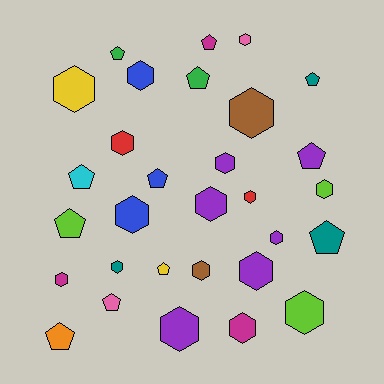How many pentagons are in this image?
There are 12 pentagons.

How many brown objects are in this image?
There are 2 brown objects.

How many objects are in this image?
There are 30 objects.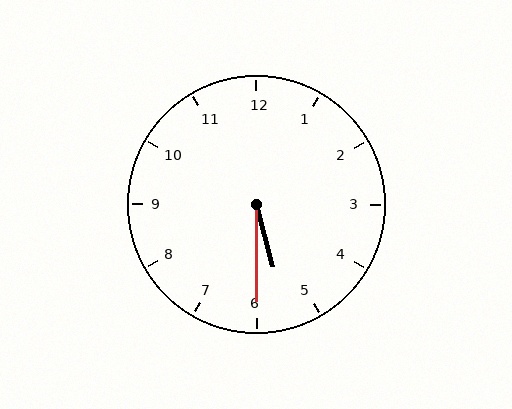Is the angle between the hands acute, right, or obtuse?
It is acute.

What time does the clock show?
5:30.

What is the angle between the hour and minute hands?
Approximately 15 degrees.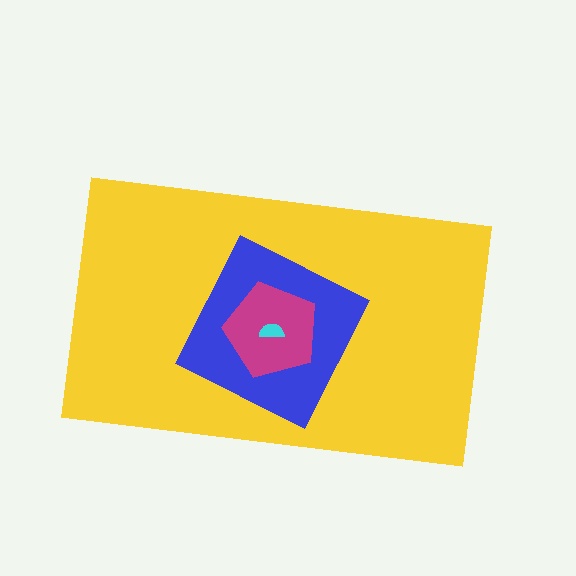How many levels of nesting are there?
4.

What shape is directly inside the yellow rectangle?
The blue diamond.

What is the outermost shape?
The yellow rectangle.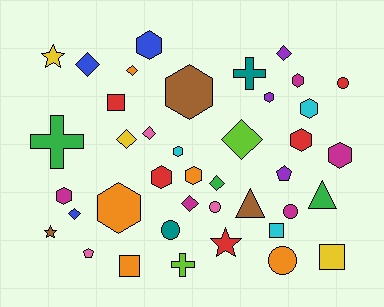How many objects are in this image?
There are 40 objects.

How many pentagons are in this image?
There are 2 pentagons.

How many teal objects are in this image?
There are 2 teal objects.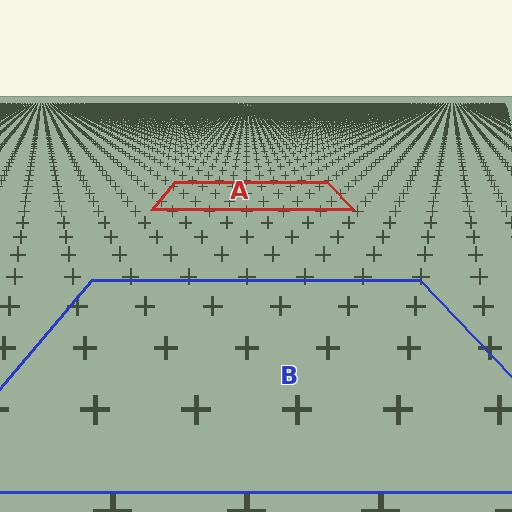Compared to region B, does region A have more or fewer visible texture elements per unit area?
Region A has more texture elements per unit area — they are packed more densely because it is farther away.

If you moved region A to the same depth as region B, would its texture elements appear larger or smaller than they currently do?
They would appear larger. At a closer depth, the same texture elements are projected at a bigger on-screen size.